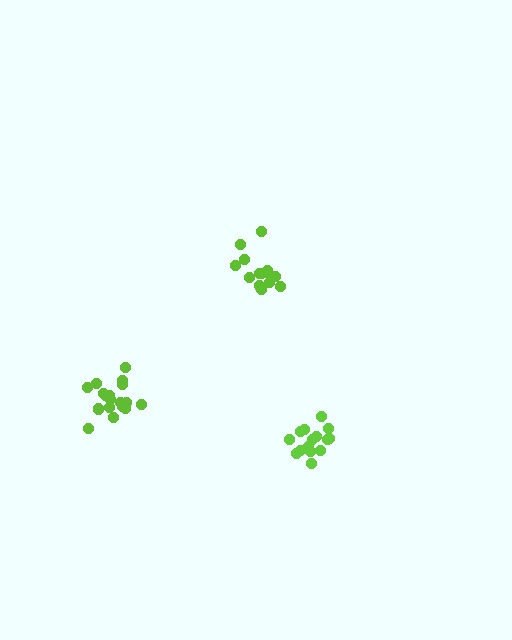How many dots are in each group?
Group 1: 15 dots, Group 2: 19 dots, Group 3: 15 dots (49 total).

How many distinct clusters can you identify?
There are 3 distinct clusters.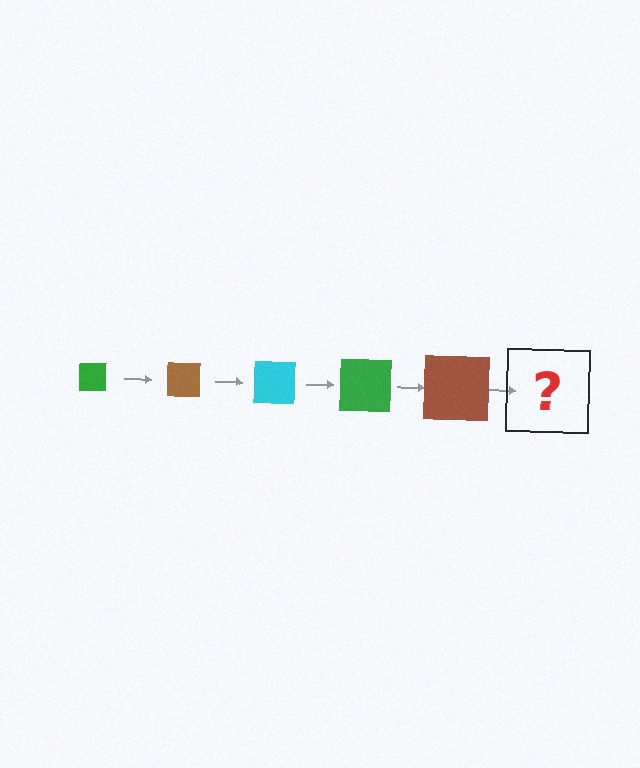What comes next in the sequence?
The next element should be a cyan square, larger than the previous one.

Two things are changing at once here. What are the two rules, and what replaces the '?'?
The two rules are that the square grows larger each step and the color cycles through green, brown, and cyan. The '?' should be a cyan square, larger than the previous one.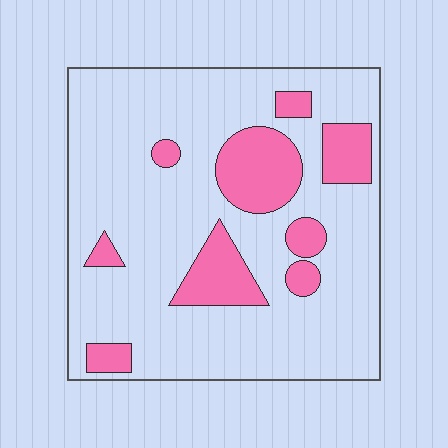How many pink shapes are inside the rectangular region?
9.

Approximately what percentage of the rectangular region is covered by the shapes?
Approximately 20%.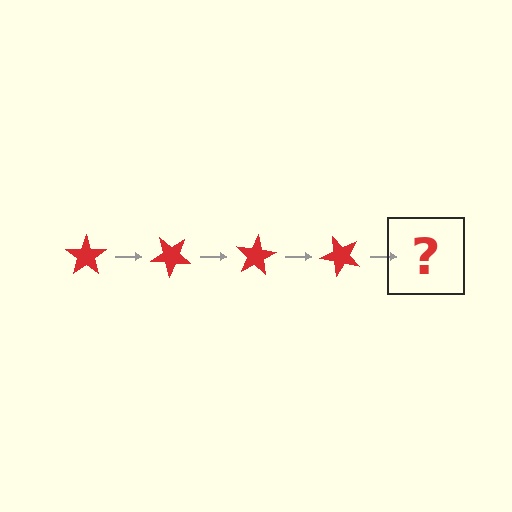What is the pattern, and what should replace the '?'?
The pattern is that the star rotates 40 degrees each step. The '?' should be a red star rotated 160 degrees.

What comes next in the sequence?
The next element should be a red star rotated 160 degrees.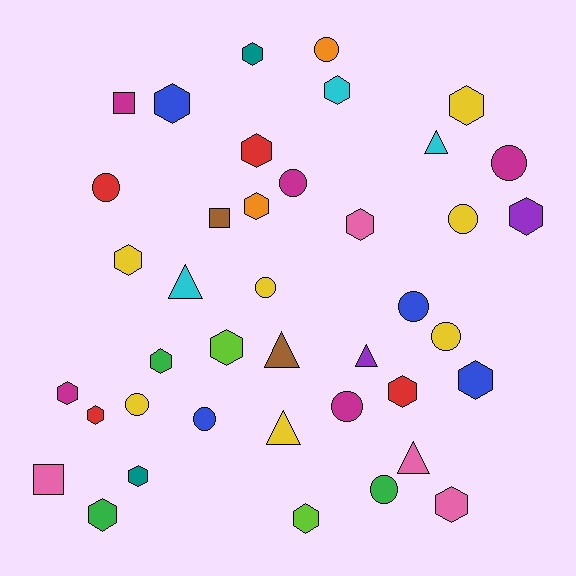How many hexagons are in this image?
There are 19 hexagons.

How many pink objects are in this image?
There are 4 pink objects.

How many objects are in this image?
There are 40 objects.